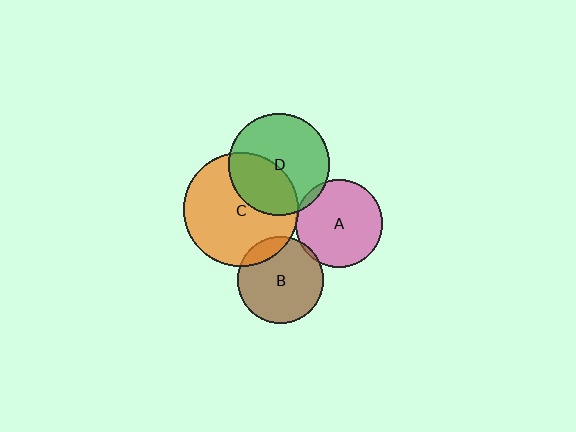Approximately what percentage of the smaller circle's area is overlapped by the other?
Approximately 5%.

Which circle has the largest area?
Circle C (orange).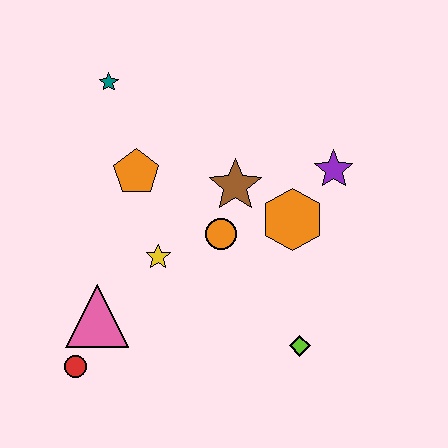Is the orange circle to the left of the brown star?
Yes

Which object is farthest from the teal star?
The lime diamond is farthest from the teal star.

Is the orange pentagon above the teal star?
No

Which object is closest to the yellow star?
The orange circle is closest to the yellow star.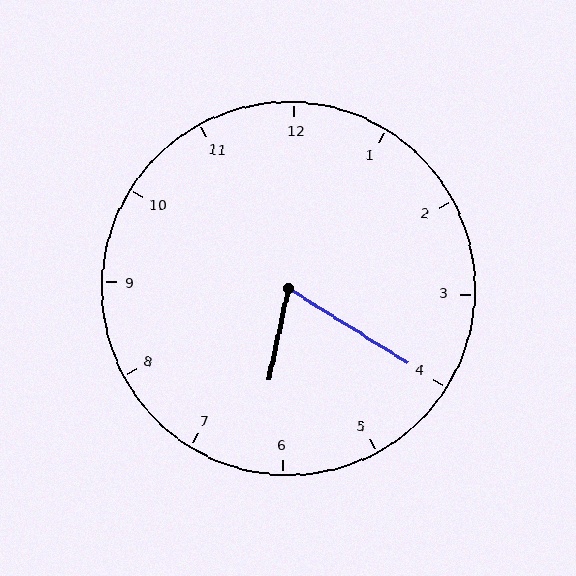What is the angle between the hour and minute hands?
Approximately 70 degrees.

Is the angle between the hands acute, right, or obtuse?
It is acute.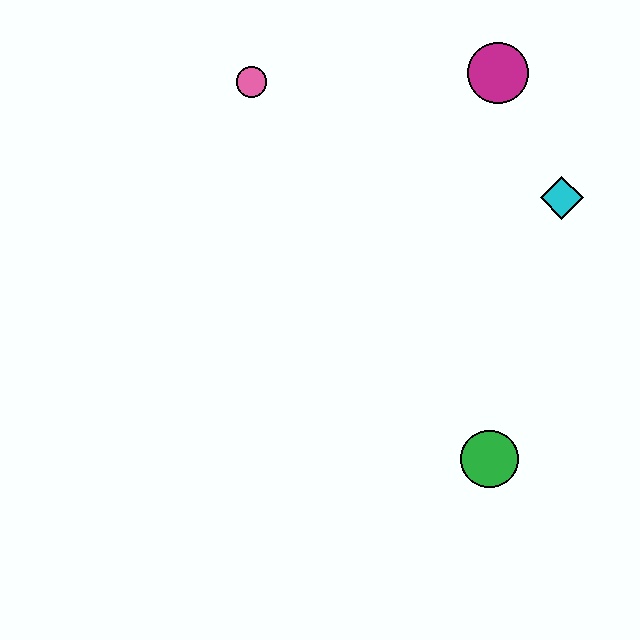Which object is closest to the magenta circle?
The cyan diamond is closest to the magenta circle.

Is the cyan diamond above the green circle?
Yes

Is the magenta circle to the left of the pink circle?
No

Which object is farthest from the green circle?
The pink circle is farthest from the green circle.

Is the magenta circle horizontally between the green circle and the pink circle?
No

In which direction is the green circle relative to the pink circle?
The green circle is below the pink circle.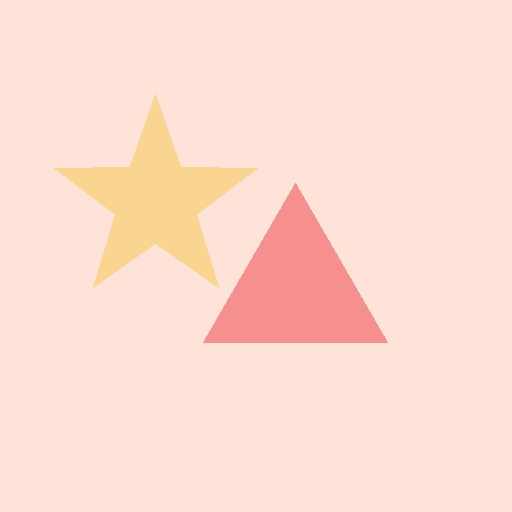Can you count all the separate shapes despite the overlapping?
Yes, there are 2 separate shapes.